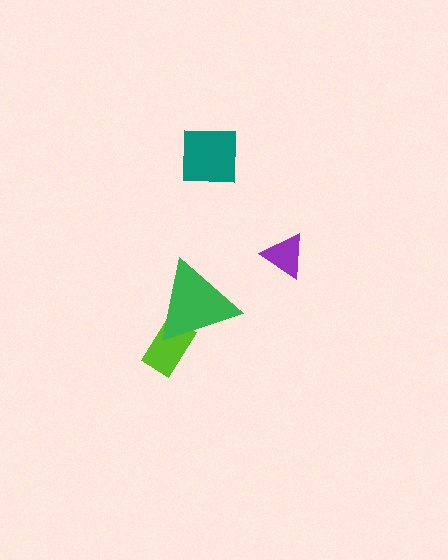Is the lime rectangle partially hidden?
Yes, it is partially covered by another shape.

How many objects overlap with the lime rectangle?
1 object overlaps with the lime rectangle.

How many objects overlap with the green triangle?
1 object overlaps with the green triangle.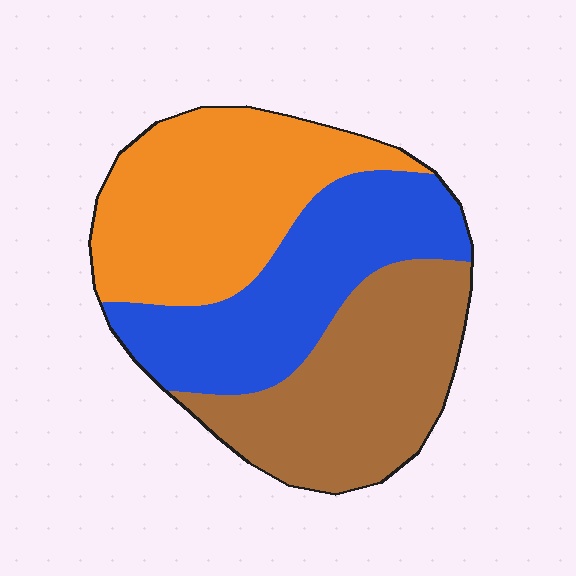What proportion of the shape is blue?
Blue covers around 30% of the shape.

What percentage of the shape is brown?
Brown takes up between a sixth and a third of the shape.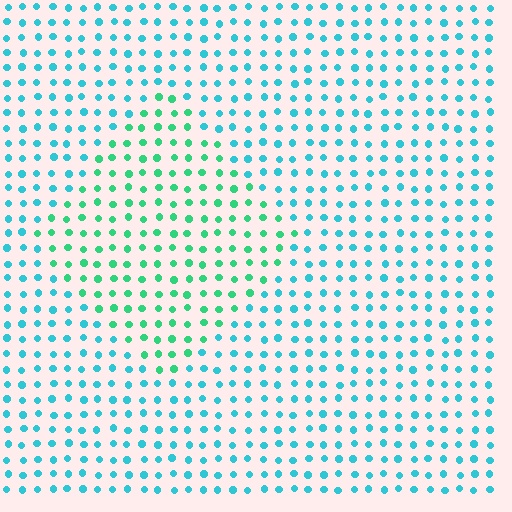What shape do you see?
I see a diamond.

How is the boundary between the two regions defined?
The boundary is defined purely by a slight shift in hue (about 37 degrees). Spacing, size, and orientation are identical on both sides.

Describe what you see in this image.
The image is filled with small cyan elements in a uniform arrangement. A diamond-shaped region is visible where the elements are tinted to a slightly different hue, forming a subtle color boundary.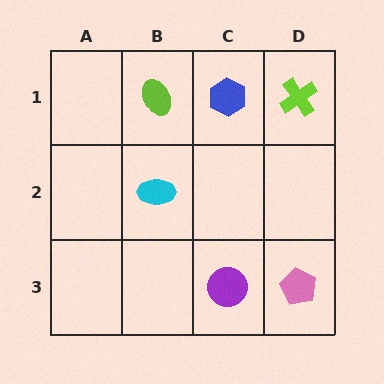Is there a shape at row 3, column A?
No, that cell is empty.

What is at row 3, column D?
A pink pentagon.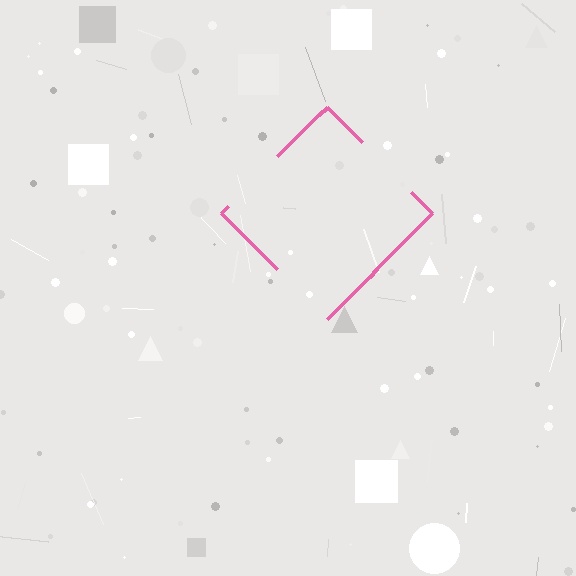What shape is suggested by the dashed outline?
The dashed outline suggests a diamond.